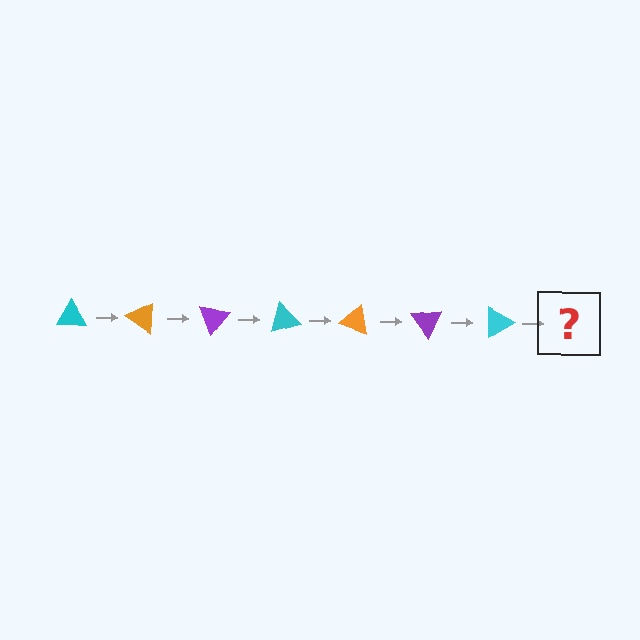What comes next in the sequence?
The next element should be an orange triangle, rotated 245 degrees from the start.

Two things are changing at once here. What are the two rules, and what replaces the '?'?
The two rules are that it rotates 35 degrees each step and the color cycles through cyan, orange, and purple. The '?' should be an orange triangle, rotated 245 degrees from the start.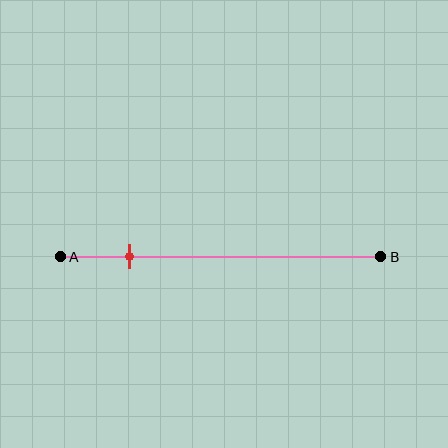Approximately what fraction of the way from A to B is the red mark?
The red mark is approximately 20% of the way from A to B.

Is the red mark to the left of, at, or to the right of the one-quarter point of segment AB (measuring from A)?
The red mark is to the left of the one-quarter point of segment AB.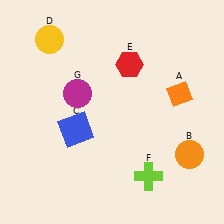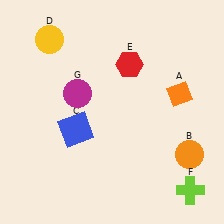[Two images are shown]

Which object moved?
The lime cross (F) moved right.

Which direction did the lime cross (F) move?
The lime cross (F) moved right.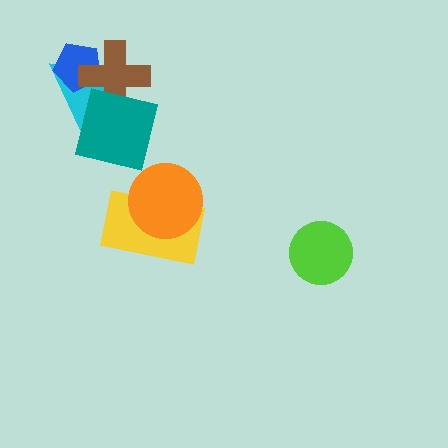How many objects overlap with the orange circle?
1 object overlaps with the orange circle.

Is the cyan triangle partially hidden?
Yes, it is partially covered by another shape.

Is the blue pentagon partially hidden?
Yes, it is partially covered by another shape.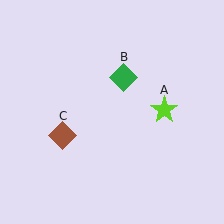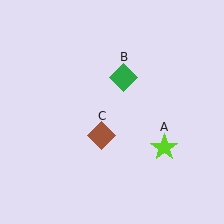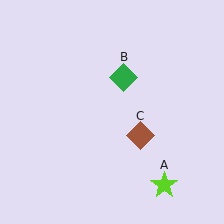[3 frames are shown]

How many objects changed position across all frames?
2 objects changed position: lime star (object A), brown diamond (object C).